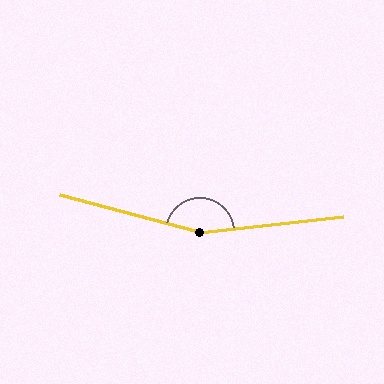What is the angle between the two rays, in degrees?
Approximately 159 degrees.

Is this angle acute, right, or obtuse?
It is obtuse.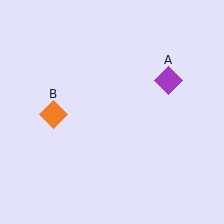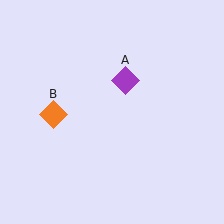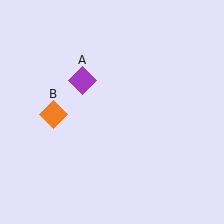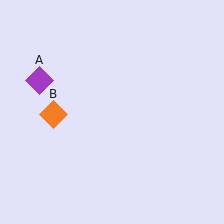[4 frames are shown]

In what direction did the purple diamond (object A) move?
The purple diamond (object A) moved left.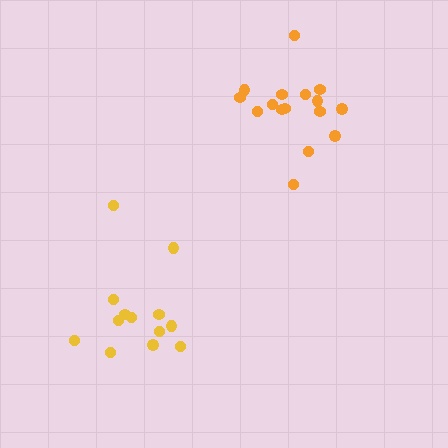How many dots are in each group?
Group 1: 16 dots, Group 2: 13 dots (29 total).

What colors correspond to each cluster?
The clusters are colored: orange, yellow.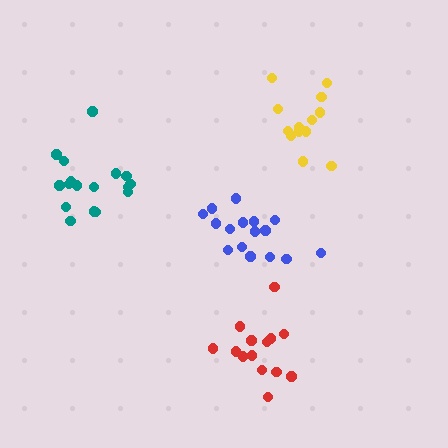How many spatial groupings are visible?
There are 4 spatial groupings.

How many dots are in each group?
Group 1: 14 dots, Group 2: 17 dots, Group 3: 13 dots, Group 4: 16 dots (60 total).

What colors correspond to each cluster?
The clusters are colored: red, teal, yellow, blue.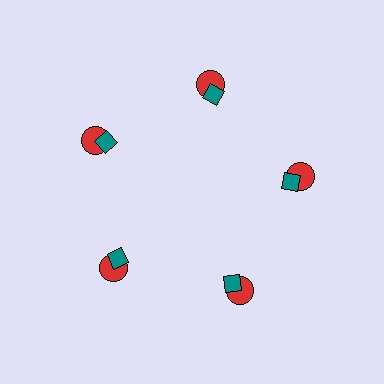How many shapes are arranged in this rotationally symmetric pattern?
There are 10 shapes, arranged in 5 groups of 2.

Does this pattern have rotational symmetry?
Yes, this pattern has 5-fold rotational symmetry. It looks the same after rotating 72 degrees around the center.